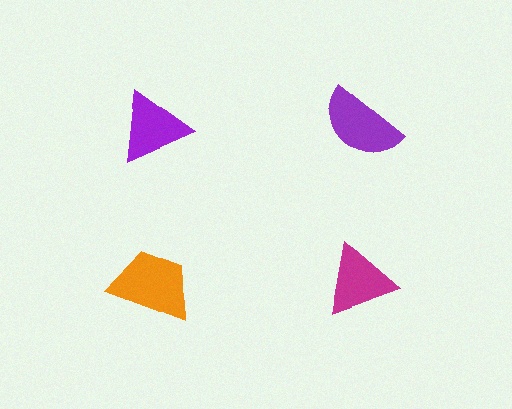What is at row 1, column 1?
A purple triangle.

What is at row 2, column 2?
A magenta triangle.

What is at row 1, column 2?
A purple semicircle.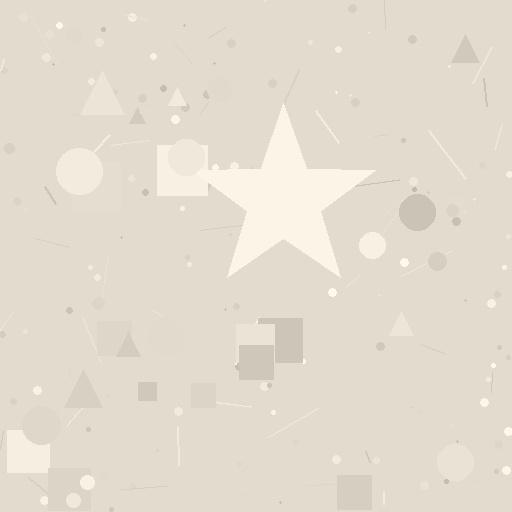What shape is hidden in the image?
A star is hidden in the image.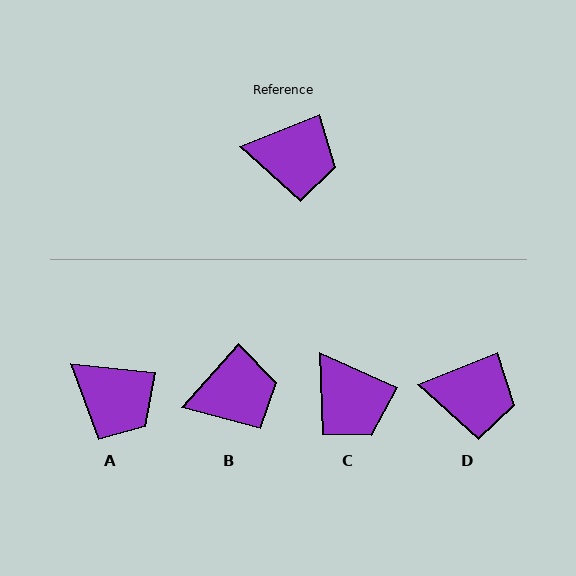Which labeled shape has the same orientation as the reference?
D.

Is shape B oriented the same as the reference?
No, it is off by about 27 degrees.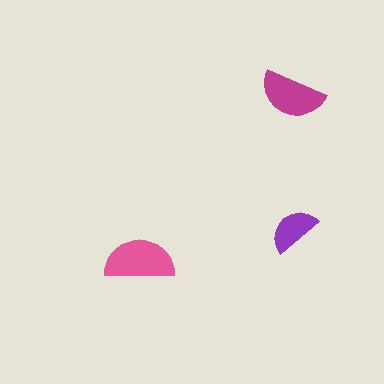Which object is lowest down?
The pink semicircle is bottommost.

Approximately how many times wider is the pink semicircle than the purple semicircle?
About 1.5 times wider.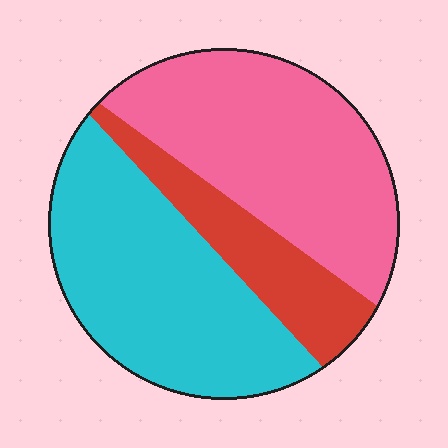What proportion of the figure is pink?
Pink takes up between a third and a half of the figure.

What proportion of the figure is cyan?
Cyan takes up about two fifths (2/5) of the figure.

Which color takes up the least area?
Red, at roughly 20%.